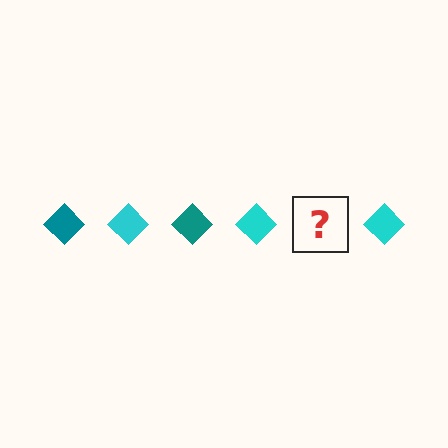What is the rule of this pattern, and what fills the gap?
The rule is that the pattern cycles through teal, cyan diamonds. The gap should be filled with a teal diamond.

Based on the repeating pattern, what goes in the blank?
The blank should be a teal diamond.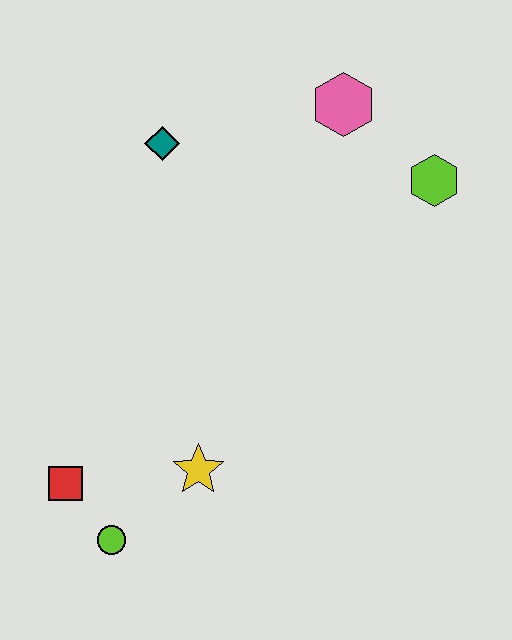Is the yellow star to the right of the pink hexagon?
No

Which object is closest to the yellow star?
The lime circle is closest to the yellow star.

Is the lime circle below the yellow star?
Yes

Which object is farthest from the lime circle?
The pink hexagon is farthest from the lime circle.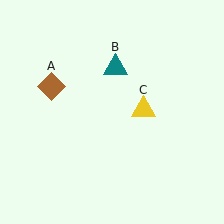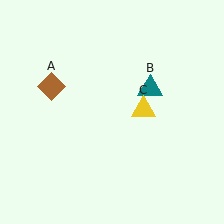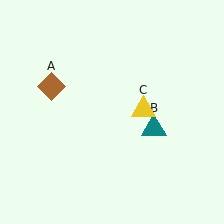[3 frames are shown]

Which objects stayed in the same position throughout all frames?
Brown diamond (object A) and yellow triangle (object C) remained stationary.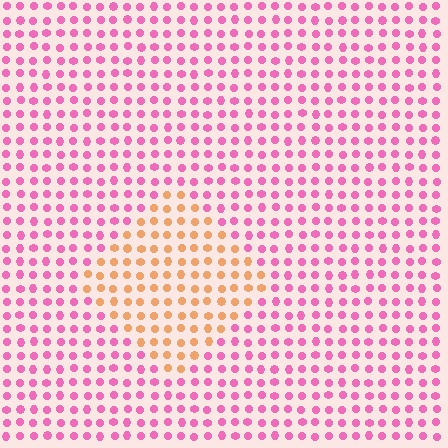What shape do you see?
I see a diamond.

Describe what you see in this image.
The image is filled with small pink elements in a uniform arrangement. A diamond-shaped region is visible where the elements are tinted to a slightly different hue, forming a subtle color boundary.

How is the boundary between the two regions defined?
The boundary is defined purely by a slight shift in hue (about 61 degrees). Spacing, size, and orientation are identical on both sides.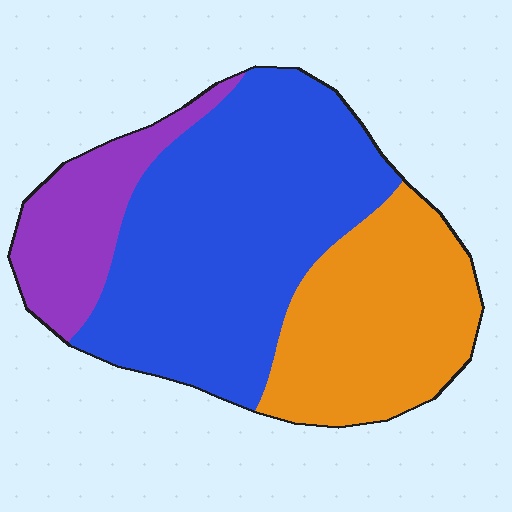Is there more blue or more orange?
Blue.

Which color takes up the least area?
Purple, at roughly 15%.